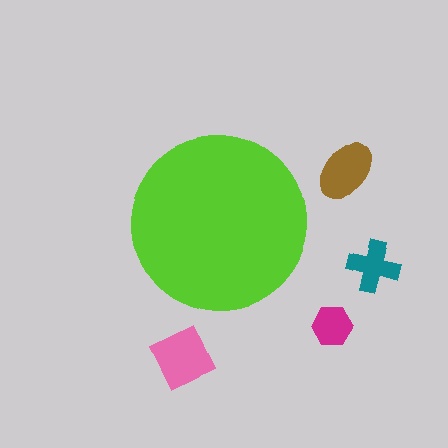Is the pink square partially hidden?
No, the pink square is fully visible.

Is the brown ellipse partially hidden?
No, the brown ellipse is fully visible.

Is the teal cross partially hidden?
No, the teal cross is fully visible.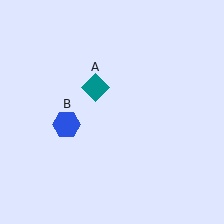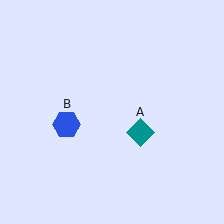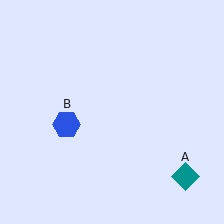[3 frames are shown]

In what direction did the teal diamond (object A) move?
The teal diamond (object A) moved down and to the right.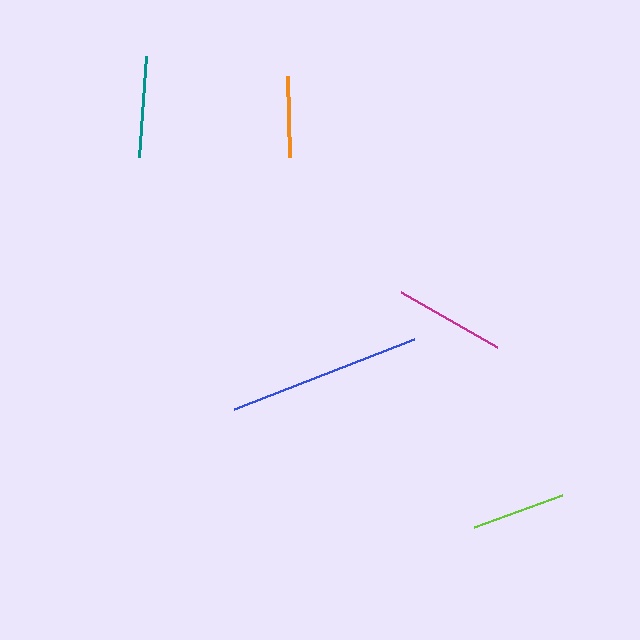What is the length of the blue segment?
The blue segment is approximately 193 pixels long.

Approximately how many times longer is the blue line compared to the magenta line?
The blue line is approximately 1.7 times the length of the magenta line.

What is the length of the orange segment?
The orange segment is approximately 80 pixels long.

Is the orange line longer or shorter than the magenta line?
The magenta line is longer than the orange line.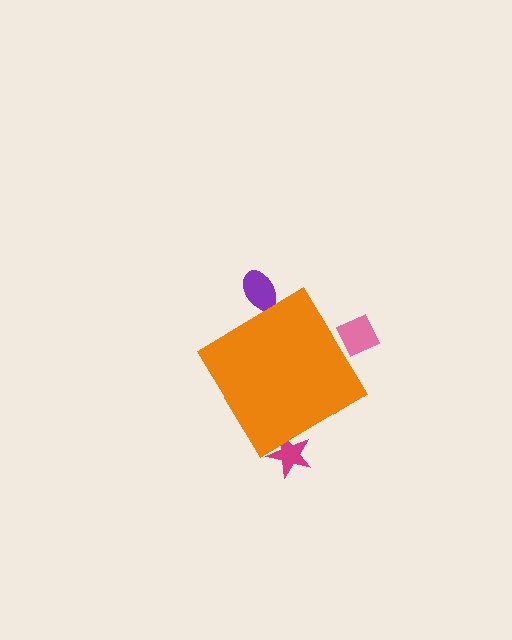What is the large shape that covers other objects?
An orange diamond.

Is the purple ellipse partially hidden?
Yes, the purple ellipse is partially hidden behind the orange diamond.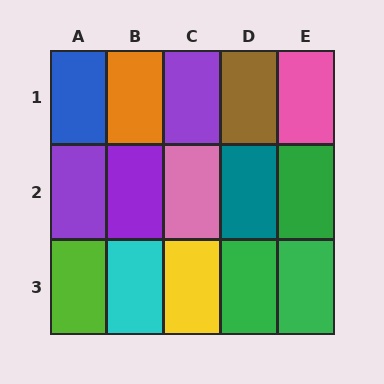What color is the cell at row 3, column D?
Green.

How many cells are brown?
1 cell is brown.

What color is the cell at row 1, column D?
Brown.